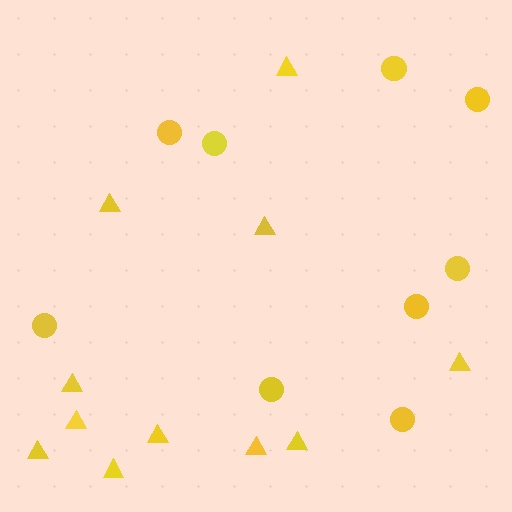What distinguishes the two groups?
There are 2 groups: one group of circles (9) and one group of triangles (11).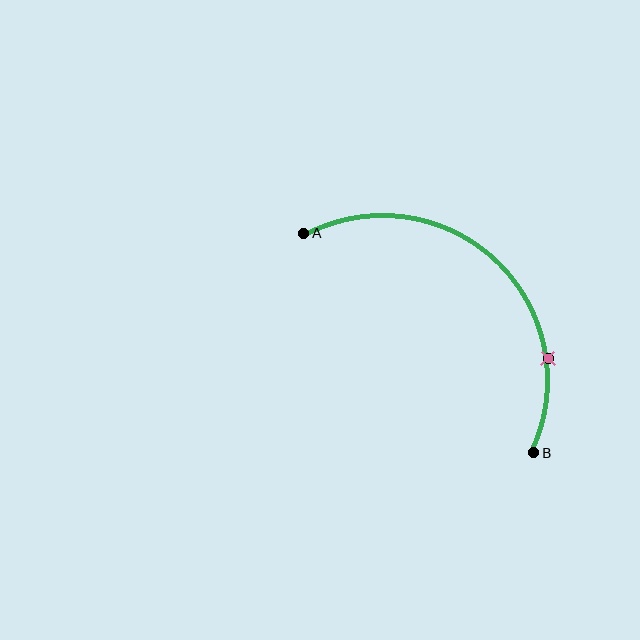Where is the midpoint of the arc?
The arc midpoint is the point on the curve farthest from the straight line joining A and B. It sits above and to the right of that line.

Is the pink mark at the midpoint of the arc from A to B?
No. The pink mark lies on the arc but is closer to endpoint B. The arc midpoint would be at the point on the curve equidistant along the arc from both A and B.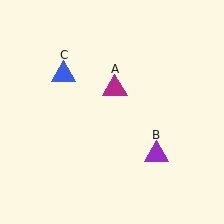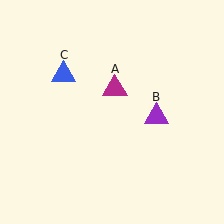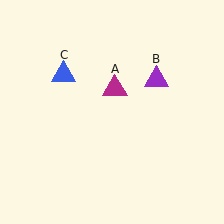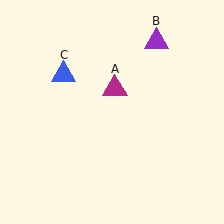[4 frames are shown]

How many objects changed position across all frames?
1 object changed position: purple triangle (object B).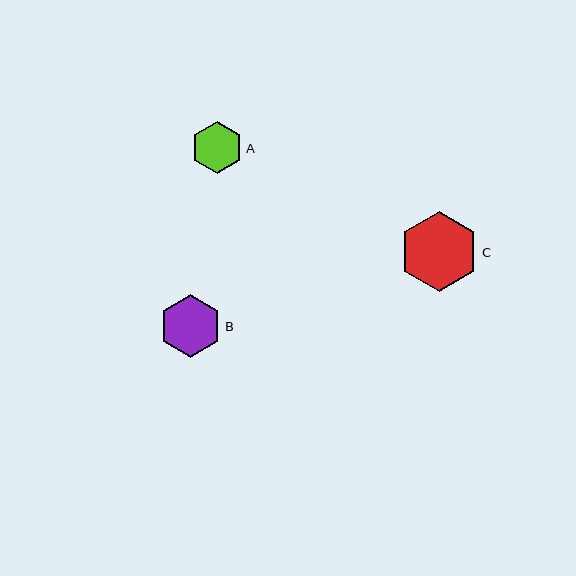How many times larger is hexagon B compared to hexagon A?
Hexagon B is approximately 1.2 times the size of hexagon A.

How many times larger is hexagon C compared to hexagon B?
Hexagon C is approximately 1.3 times the size of hexagon B.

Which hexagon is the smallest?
Hexagon A is the smallest with a size of approximately 52 pixels.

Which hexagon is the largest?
Hexagon C is the largest with a size of approximately 79 pixels.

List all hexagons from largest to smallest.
From largest to smallest: C, B, A.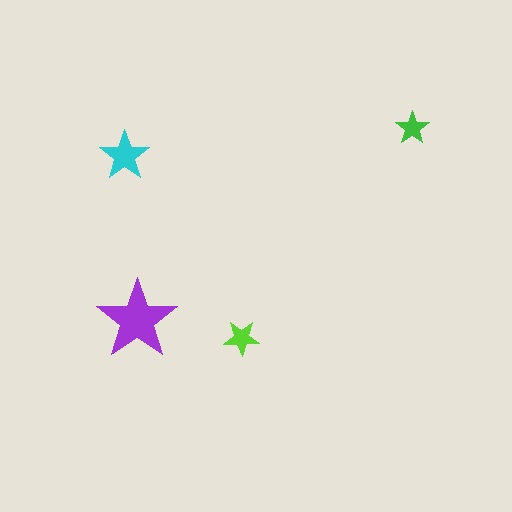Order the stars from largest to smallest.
the purple one, the cyan one, the lime one, the green one.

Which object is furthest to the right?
The green star is rightmost.